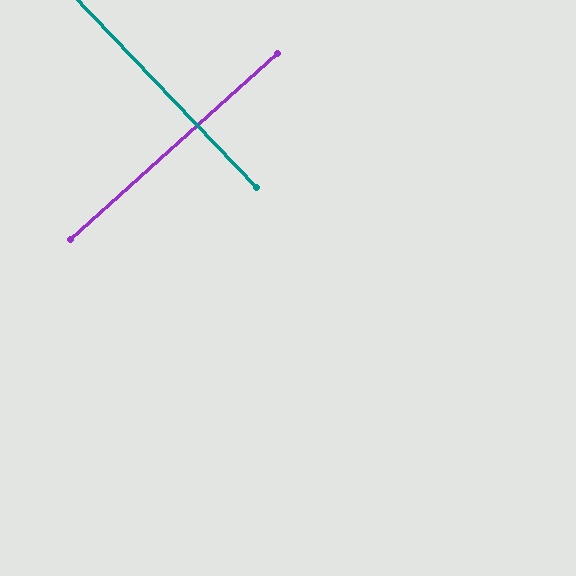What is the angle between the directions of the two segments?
Approximately 89 degrees.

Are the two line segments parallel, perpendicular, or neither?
Perpendicular — they meet at approximately 89°.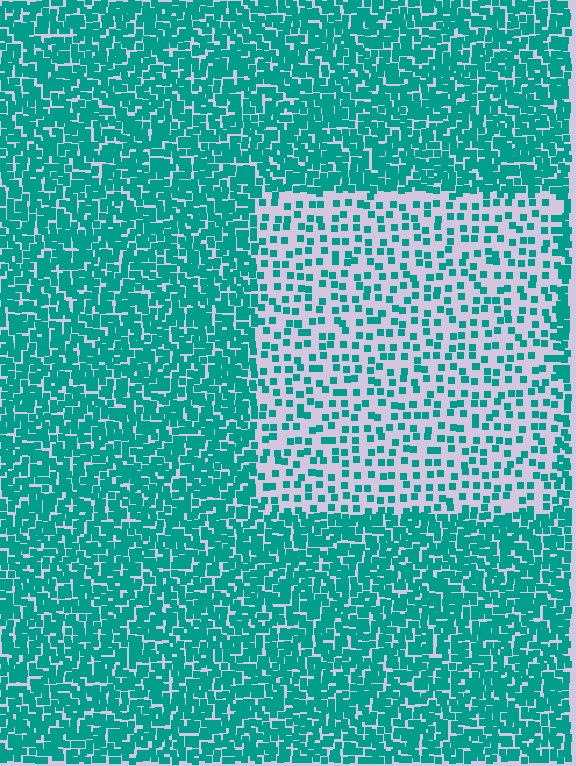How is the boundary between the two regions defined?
The boundary is defined by a change in element density (approximately 2.7x ratio). All elements are the same color, size, and shape.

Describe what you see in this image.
The image contains small teal elements arranged at two different densities. A rectangle-shaped region is visible where the elements are less densely packed than the surrounding area.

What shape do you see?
I see a rectangle.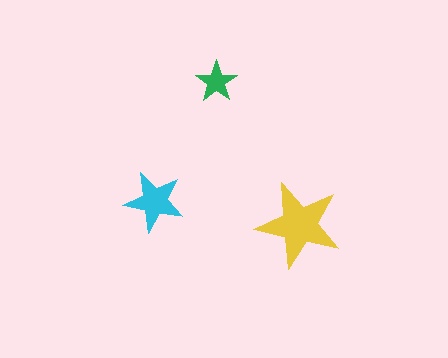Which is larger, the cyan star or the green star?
The cyan one.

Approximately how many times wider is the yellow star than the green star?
About 2 times wider.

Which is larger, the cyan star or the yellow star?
The yellow one.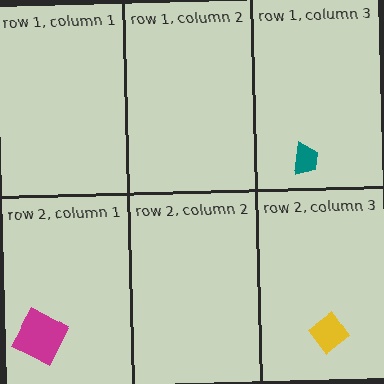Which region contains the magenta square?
The row 2, column 1 region.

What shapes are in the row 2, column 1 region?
The magenta square.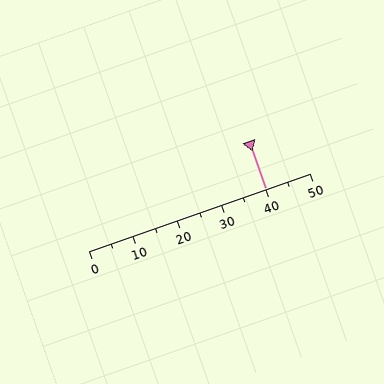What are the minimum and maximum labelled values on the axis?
The axis runs from 0 to 50.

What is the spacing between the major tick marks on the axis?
The major ticks are spaced 10 apart.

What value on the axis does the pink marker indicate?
The marker indicates approximately 40.